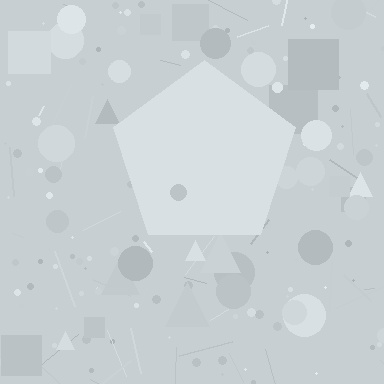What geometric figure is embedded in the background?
A pentagon is embedded in the background.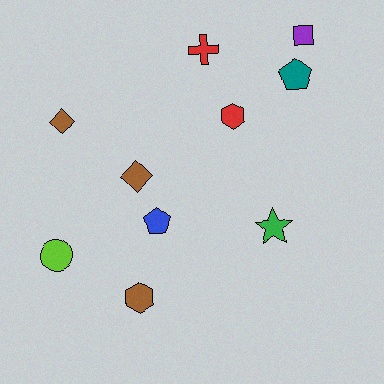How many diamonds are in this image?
There are 2 diamonds.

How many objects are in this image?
There are 10 objects.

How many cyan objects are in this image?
There are no cyan objects.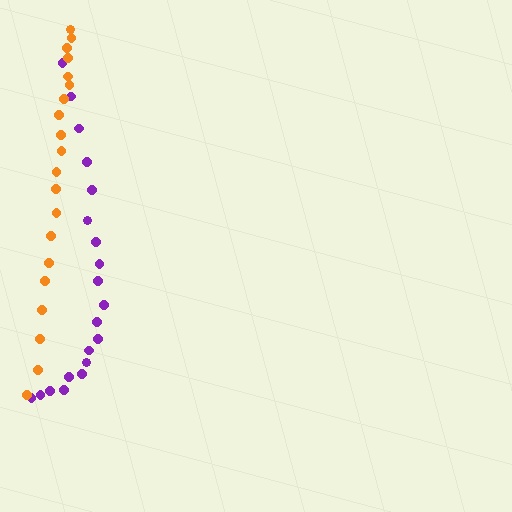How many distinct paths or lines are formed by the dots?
There are 2 distinct paths.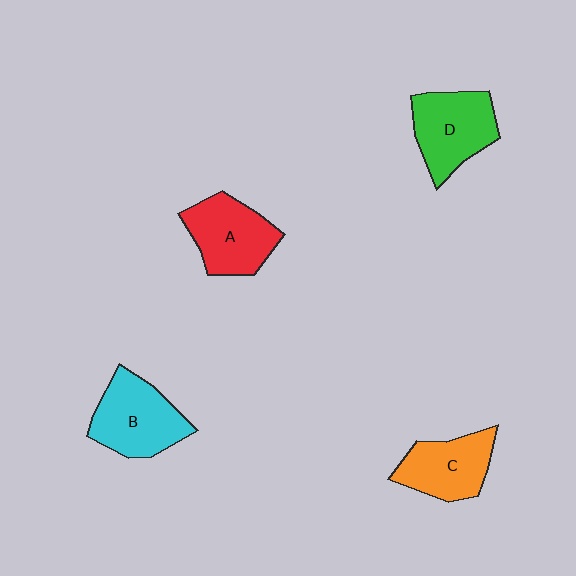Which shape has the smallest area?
Shape C (orange).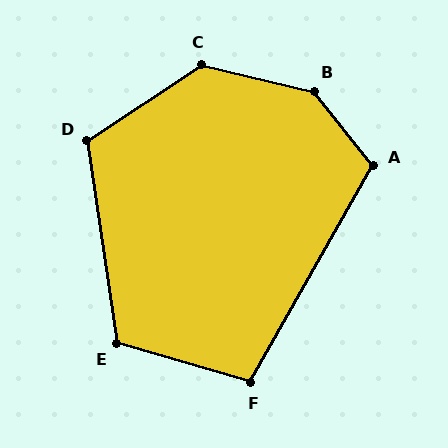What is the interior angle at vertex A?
Approximately 112 degrees (obtuse).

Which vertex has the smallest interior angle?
F, at approximately 103 degrees.